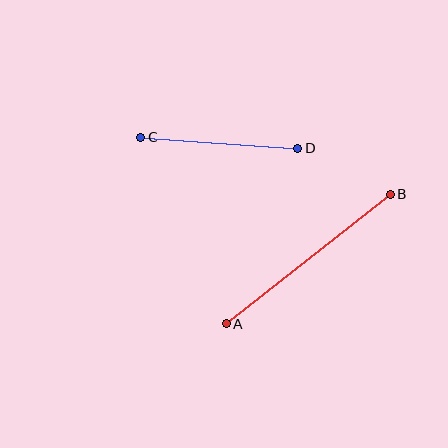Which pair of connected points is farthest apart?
Points A and B are farthest apart.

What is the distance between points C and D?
The distance is approximately 157 pixels.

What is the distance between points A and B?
The distance is approximately 209 pixels.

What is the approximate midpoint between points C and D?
The midpoint is at approximately (219, 143) pixels.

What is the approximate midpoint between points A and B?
The midpoint is at approximately (308, 259) pixels.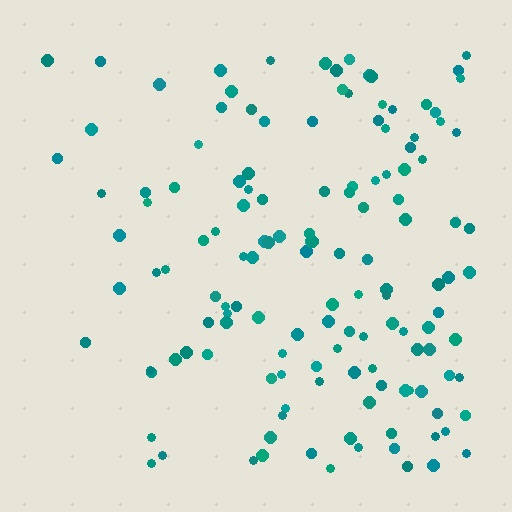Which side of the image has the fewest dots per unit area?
The left.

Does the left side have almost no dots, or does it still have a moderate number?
Still a moderate number, just noticeably fewer than the right.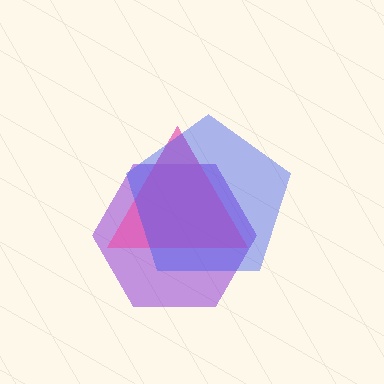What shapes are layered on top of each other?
The layered shapes are: a purple hexagon, a pink triangle, a blue pentagon.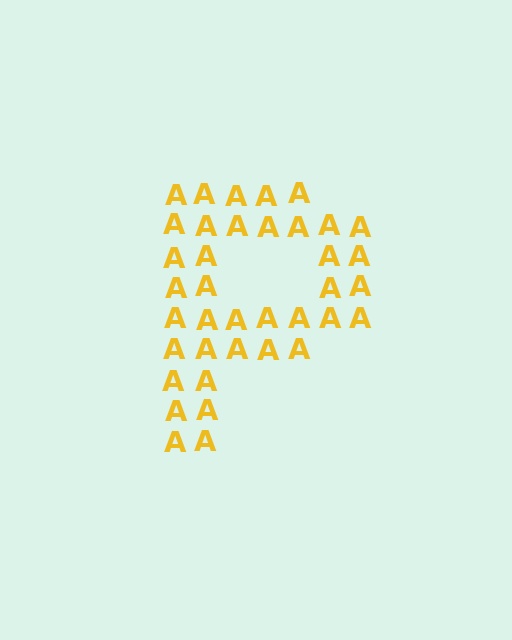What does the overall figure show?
The overall figure shows the letter P.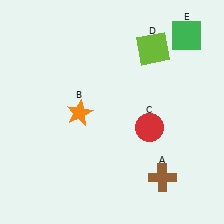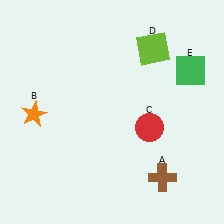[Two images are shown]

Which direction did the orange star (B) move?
The orange star (B) moved left.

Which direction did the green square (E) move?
The green square (E) moved down.